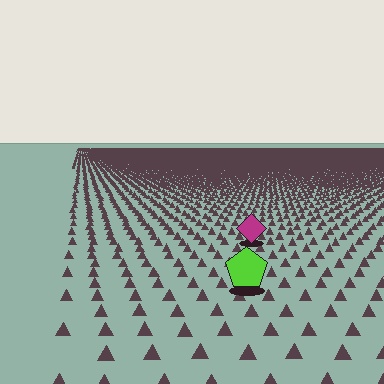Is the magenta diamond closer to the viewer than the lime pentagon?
No. The lime pentagon is closer — you can tell from the texture gradient: the ground texture is coarser near it.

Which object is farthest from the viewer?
The magenta diamond is farthest from the viewer. It appears smaller and the ground texture around it is denser.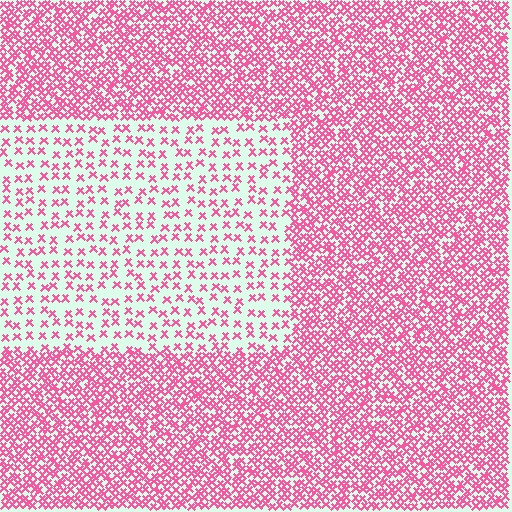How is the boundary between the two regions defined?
The boundary is defined by a change in element density (approximately 2.7x ratio). All elements are the same color, size, and shape.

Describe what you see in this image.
The image contains small pink elements arranged at two different densities. A rectangle-shaped region is visible where the elements are less densely packed than the surrounding area.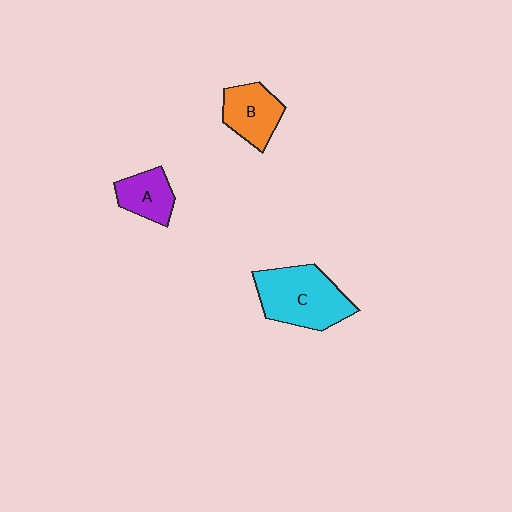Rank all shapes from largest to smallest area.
From largest to smallest: C (cyan), B (orange), A (purple).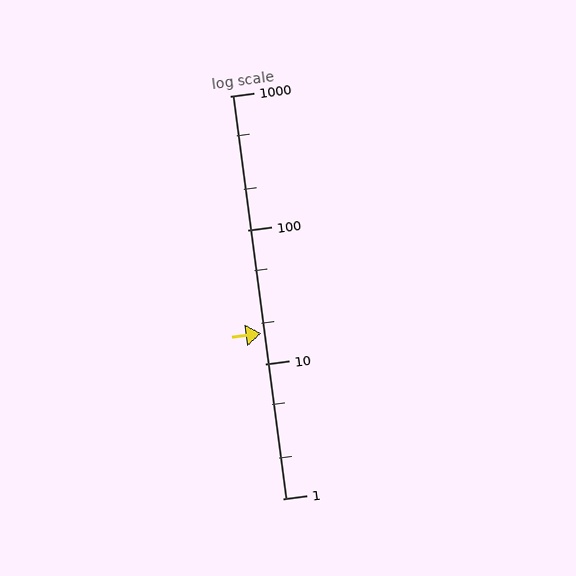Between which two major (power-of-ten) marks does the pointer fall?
The pointer is between 10 and 100.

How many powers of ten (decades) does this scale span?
The scale spans 3 decades, from 1 to 1000.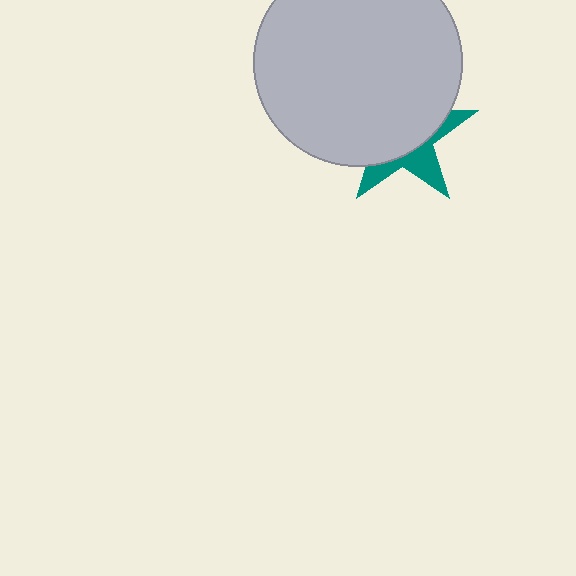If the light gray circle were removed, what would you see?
You would see the complete teal star.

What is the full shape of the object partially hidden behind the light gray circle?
The partially hidden object is a teal star.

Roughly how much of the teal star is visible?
A small part of it is visible (roughly 34%).